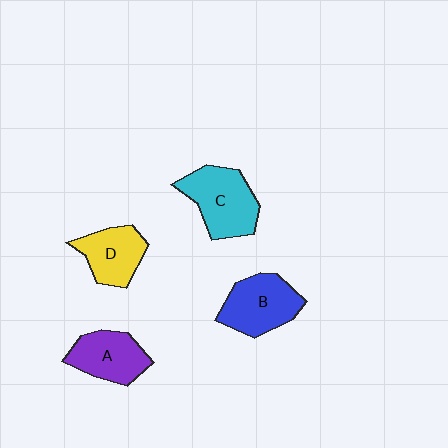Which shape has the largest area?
Shape C (cyan).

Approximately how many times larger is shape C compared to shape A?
Approximately 1.3 times.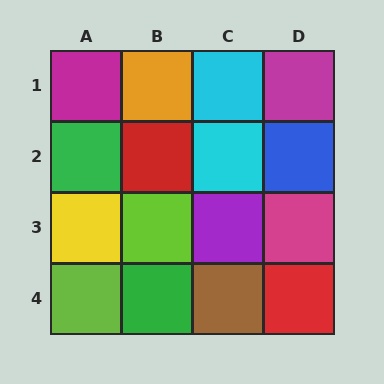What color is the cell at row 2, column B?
Red.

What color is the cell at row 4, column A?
Lime.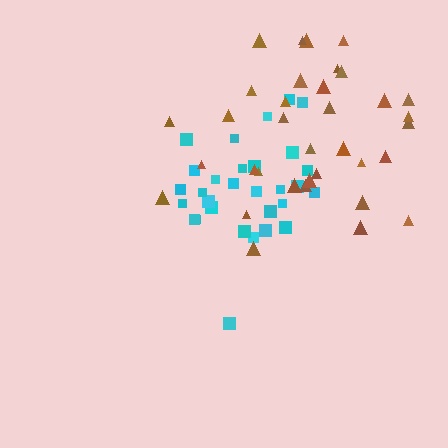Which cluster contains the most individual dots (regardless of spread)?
Brown (35).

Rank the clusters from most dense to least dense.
cyan, brown.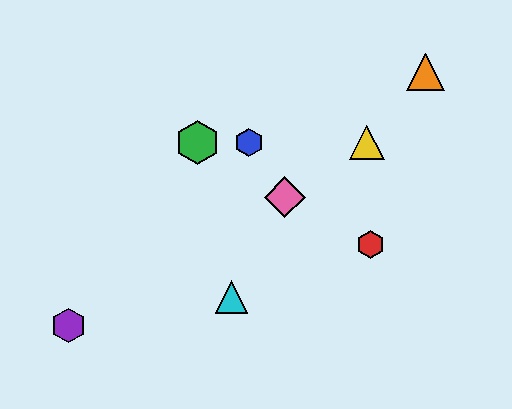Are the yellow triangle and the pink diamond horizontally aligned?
No, the yellow triangle is at y≈143 and the pink diamond is at y≈197.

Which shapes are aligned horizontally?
The blue hexagon, the green hexagon, the yellow triangle are aligned horizontally.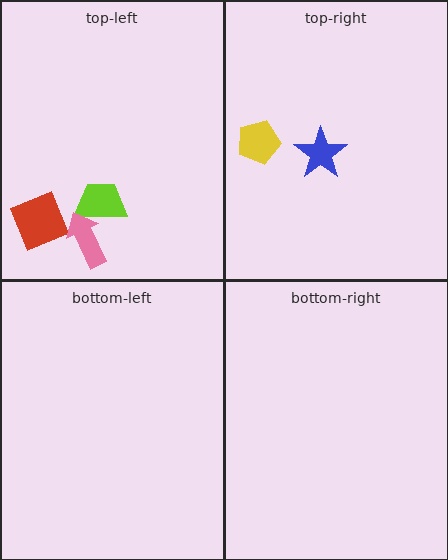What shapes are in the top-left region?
The red square, the lime trapezoid, the pink arrow.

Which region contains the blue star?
The top-right region.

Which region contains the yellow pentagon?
The top-right region.